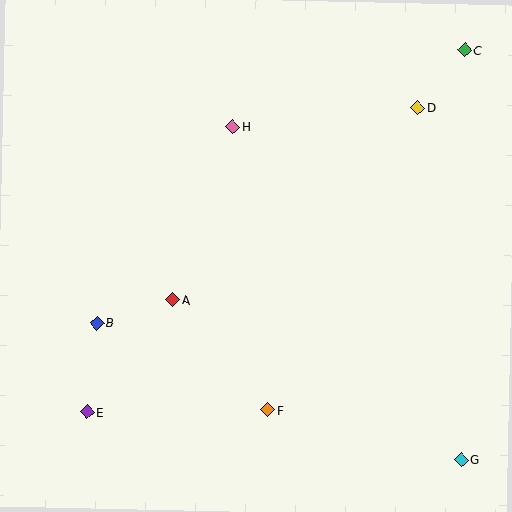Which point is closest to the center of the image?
Point A at (173, 300) is closest to the center.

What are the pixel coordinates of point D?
Point D is at (418, 108).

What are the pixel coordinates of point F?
Point F is at (267, 410).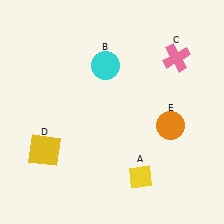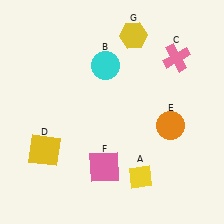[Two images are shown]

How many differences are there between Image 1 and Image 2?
There are 2 differences between the two images.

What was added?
A pink square (F), a yellow hexagon (G) were added in Image 2.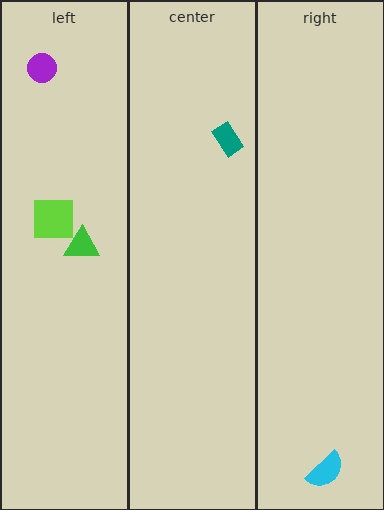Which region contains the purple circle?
The left region.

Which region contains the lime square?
The left region.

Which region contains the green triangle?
The left region.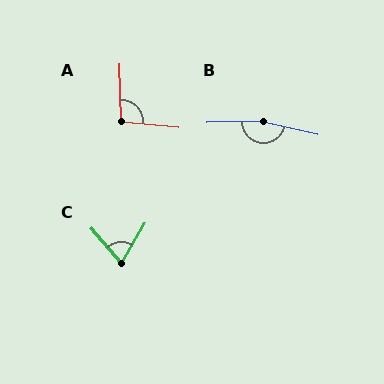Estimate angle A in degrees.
Approximately 97 degrees.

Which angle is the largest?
B, at approximately 166 degrees.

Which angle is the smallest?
C, at approximately 71 degrees.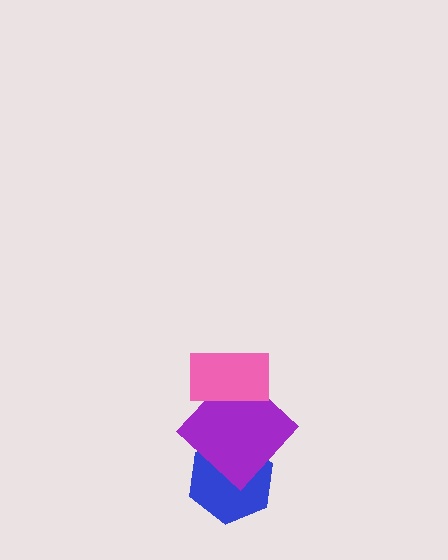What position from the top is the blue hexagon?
The blue hexagon is 3rd from the top.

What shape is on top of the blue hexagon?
The purple diamond is on top of the blue hexagon.